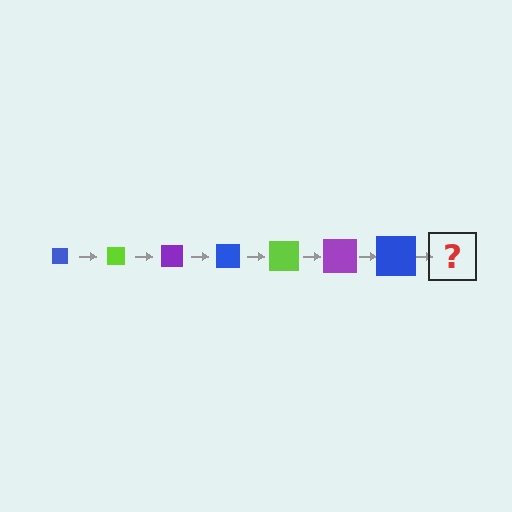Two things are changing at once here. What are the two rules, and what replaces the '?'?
The two rules are that the square grows larger each step and the color cycles through blue, lime, and purple. The '?' should be a lime square, larger than the previous one.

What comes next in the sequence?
The next element should be a lime square, larger than the previous one.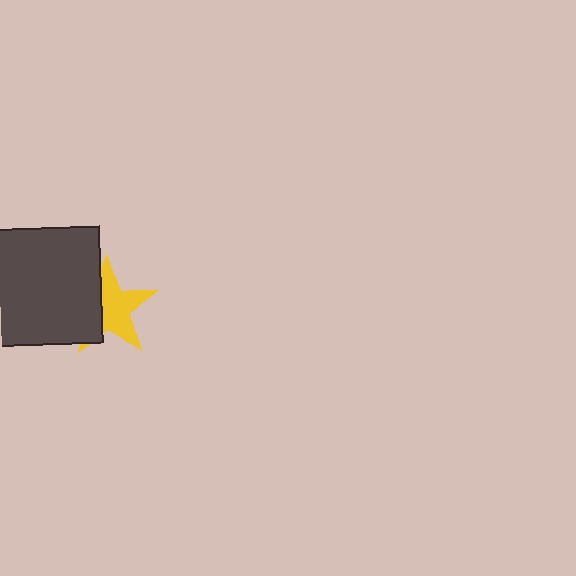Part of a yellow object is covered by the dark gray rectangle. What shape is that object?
It is a star.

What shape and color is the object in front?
The object in front is a dark gray rectangle.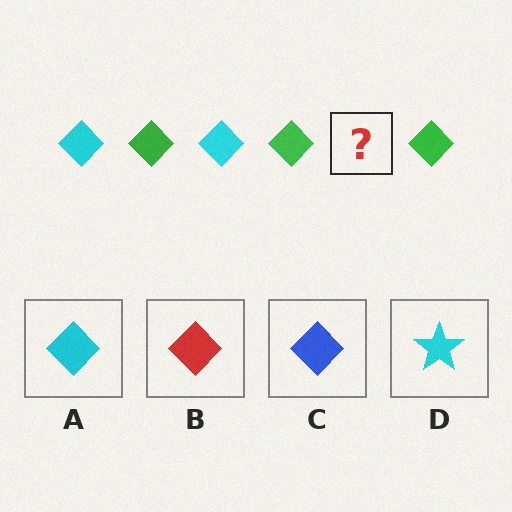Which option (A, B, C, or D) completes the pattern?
A.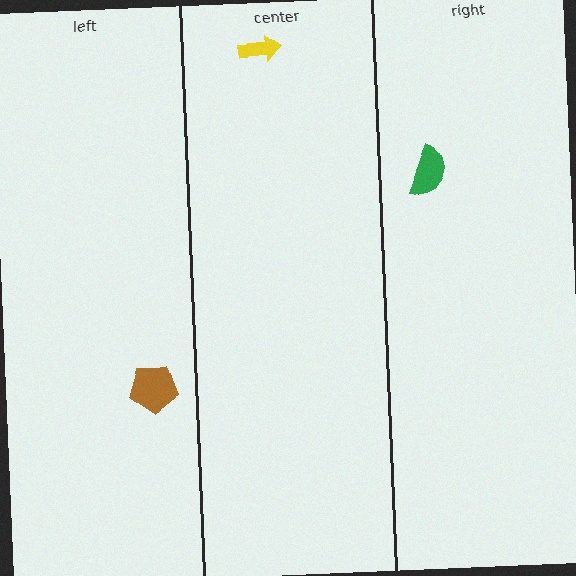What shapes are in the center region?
The yellow arrow.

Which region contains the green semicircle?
The right region.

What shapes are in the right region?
The green semicircle.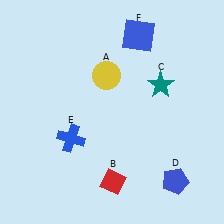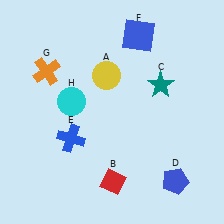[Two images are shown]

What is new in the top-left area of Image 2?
An orange cross (G) was added in the top-left area of Image 2.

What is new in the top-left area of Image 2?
A cyan circle (H) was added in the top-left area of Image 2.